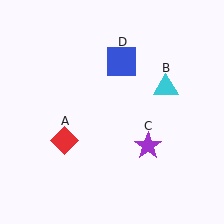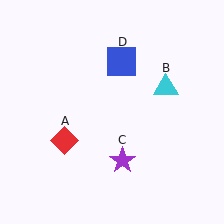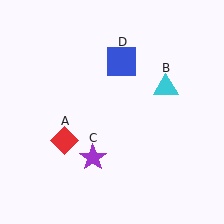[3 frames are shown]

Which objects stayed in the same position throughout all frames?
Red diamond (object A) and cyan triangle (object B) and blue square (object D) remained stationary.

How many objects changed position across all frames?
1 object changed position: purple star (object C).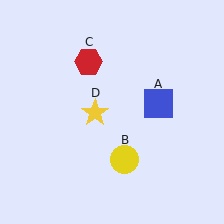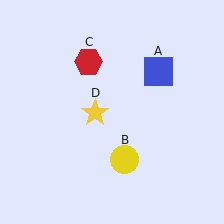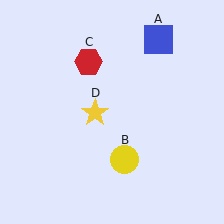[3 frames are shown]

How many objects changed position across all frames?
1 object changed position: blue square (object A).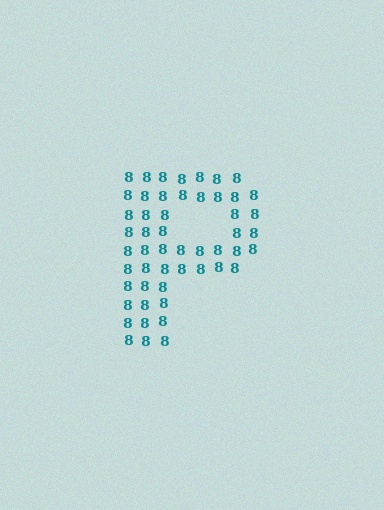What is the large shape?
The large shape is the letter P.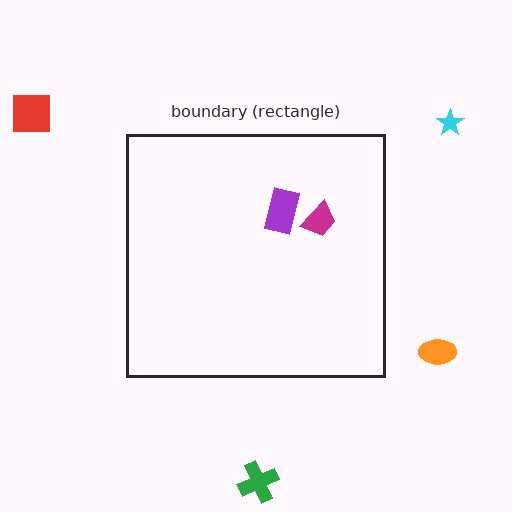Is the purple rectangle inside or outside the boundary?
Inside.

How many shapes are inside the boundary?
2 inside, 4 outside.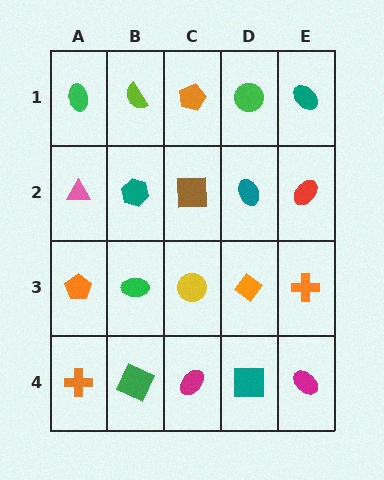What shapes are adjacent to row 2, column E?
A teal ellipse (row 1, column E), an orange cross (row 3, column E), a teal ellipse (row 2, column D).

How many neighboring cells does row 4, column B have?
3.